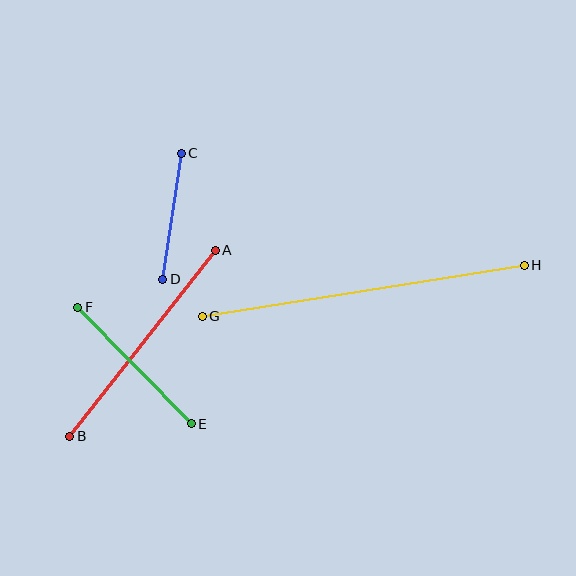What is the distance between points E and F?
The distance is approximately 162 pixels.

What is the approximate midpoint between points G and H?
The midpoint is at approximately (363, 291) pixels.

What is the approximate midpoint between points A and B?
The midpoint is at approximately (142, 343) pixels.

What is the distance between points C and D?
The distance is approximately 127 pixels.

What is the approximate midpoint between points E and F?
The midpoint is at approximately (134, 365) pixels.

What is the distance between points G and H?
The distance is approximately 326 pixels.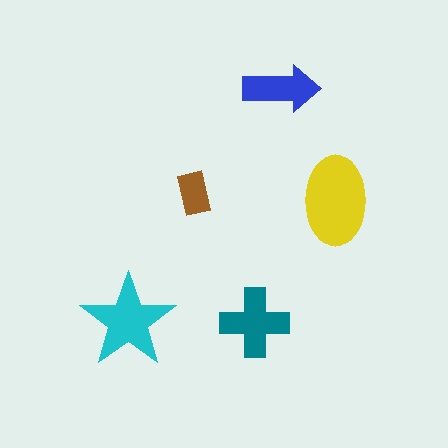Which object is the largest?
The yellow ellipse.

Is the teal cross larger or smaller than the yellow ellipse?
Smaller.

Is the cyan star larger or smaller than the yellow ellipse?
Smaller.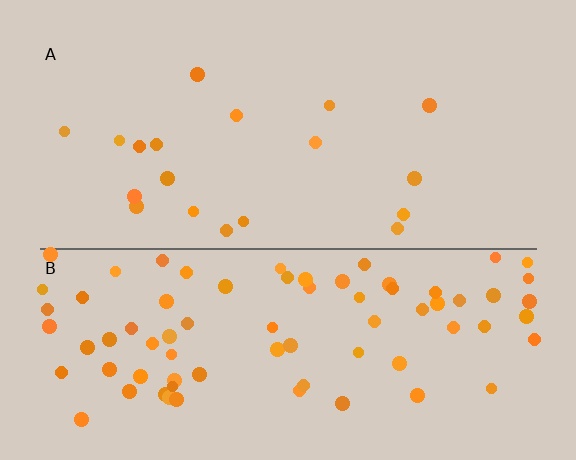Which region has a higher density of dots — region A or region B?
B (the bottom).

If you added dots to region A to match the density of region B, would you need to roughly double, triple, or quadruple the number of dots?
Approximately quadruple.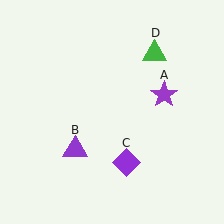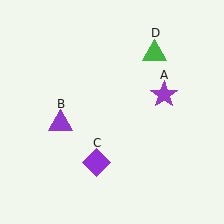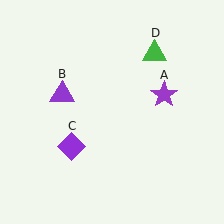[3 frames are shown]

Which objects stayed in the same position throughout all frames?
Purple star (object A) and green triangle (object D) remained stationary.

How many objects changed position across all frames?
2 objects changed position: purple triangle (object B), purple diamond (object C).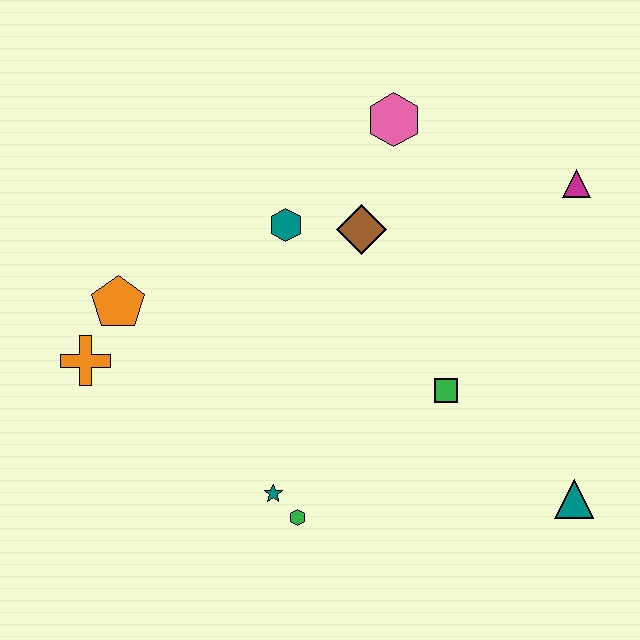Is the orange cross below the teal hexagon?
Yes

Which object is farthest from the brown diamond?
The teal triangle is farthest from the brown diamond.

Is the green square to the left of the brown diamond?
No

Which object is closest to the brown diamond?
The teal hexagon is closest to the brown diamond.